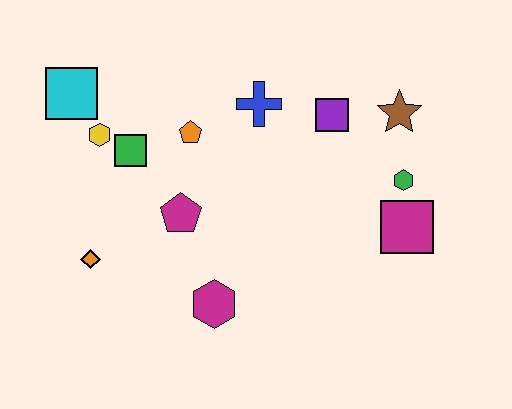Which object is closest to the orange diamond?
The magenta pentagon is closest to the orange diamond.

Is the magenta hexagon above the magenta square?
No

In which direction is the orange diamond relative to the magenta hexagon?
The orange diamond is to the left of the magenta hexagon.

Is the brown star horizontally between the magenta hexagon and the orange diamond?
No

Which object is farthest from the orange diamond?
The brown star is farthest from the orange diamond.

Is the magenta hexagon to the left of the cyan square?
No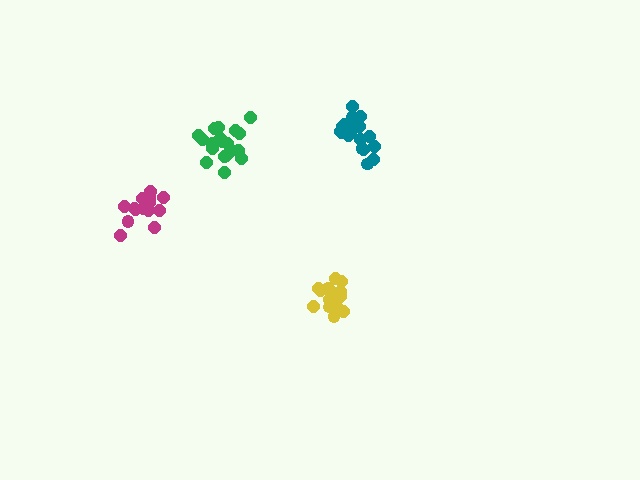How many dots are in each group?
Group 1: 16 dots, Group 2: 20 dots, Group 3: 19 dots, Group 4: 16 dots (71 total).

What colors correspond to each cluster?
The clusters are colored: yellow, teal, green, magenta.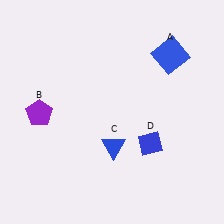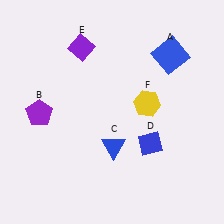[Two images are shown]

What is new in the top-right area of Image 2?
A yellow hexagon (F) was added in the top-right area of Image 2.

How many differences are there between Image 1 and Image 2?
There are 2 differences between the two images.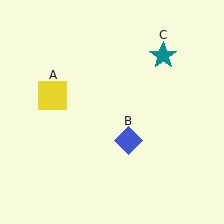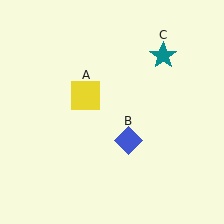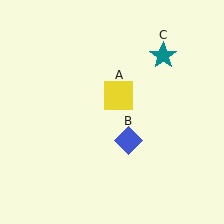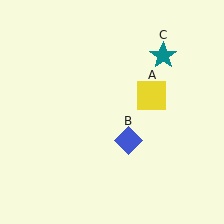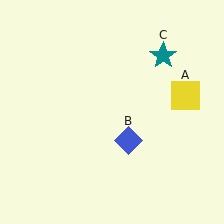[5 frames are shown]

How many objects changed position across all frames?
1 object changed position: yellow square (object A).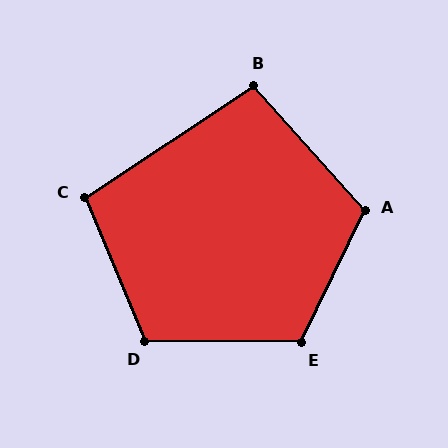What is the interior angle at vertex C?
Approximately 101 degrees (obtuse).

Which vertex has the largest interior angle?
E, at approximately 115 degrees.